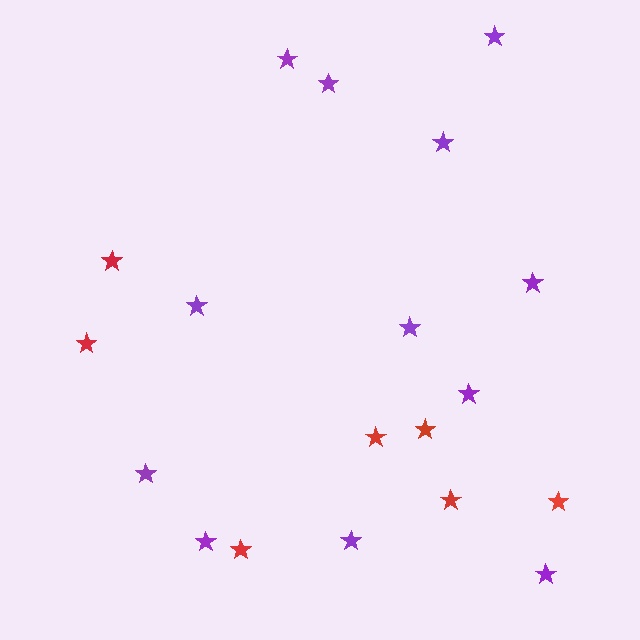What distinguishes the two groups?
There are 2 groups: one group of red stars (7) and one group of purple stars (12).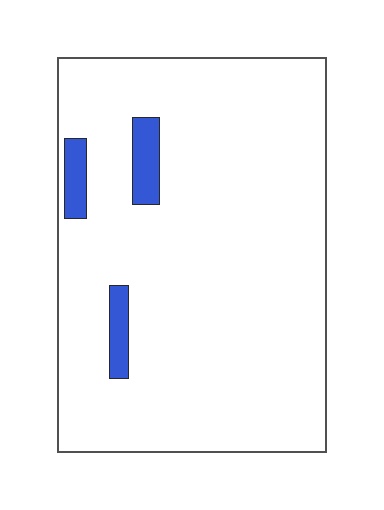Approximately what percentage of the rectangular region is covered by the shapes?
Approximately 5%.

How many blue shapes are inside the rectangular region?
3.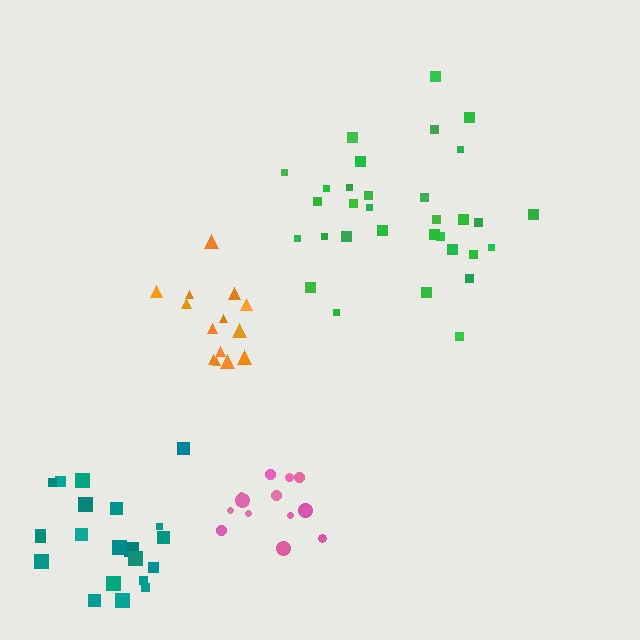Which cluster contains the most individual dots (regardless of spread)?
Green (32).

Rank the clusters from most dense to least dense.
pink, orange, teal, green.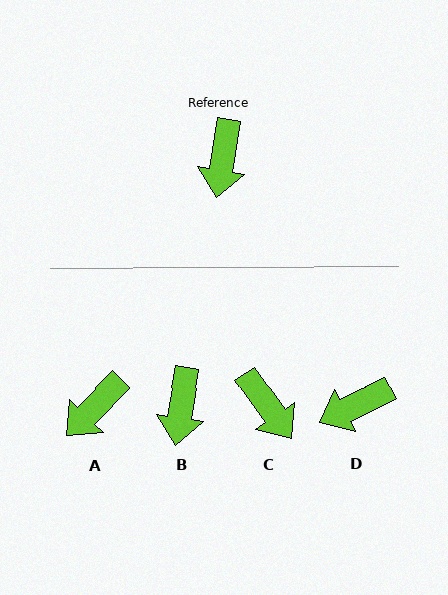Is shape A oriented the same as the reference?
No, it is off by about 35 degrees.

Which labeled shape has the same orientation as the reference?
B.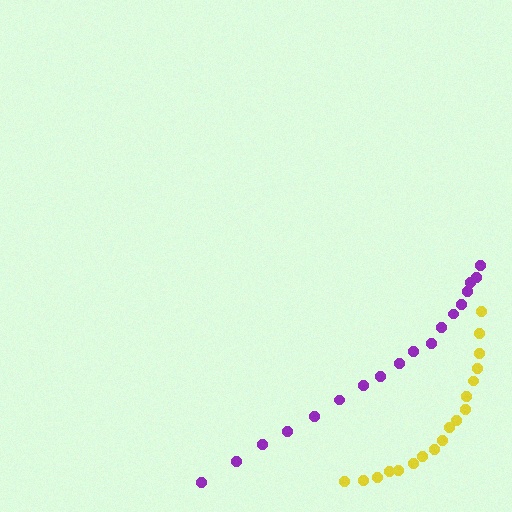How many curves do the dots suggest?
There are 2 distinct paths.